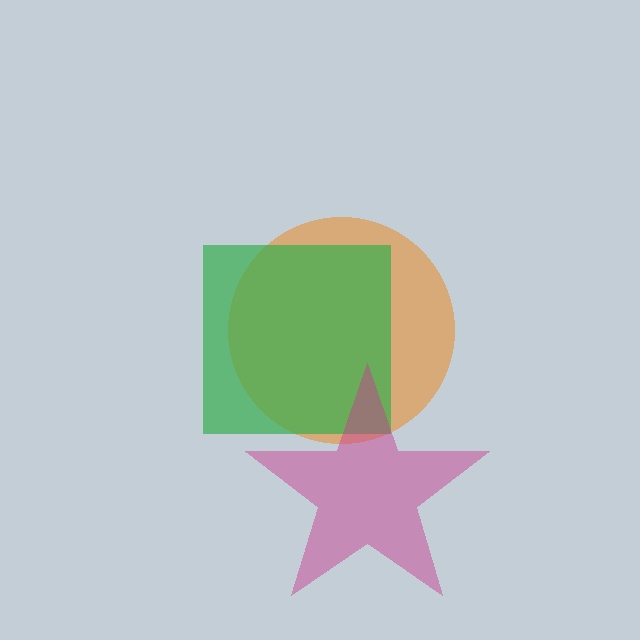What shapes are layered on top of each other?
The layered shapes are: an orange circle, a green square, a magenta star.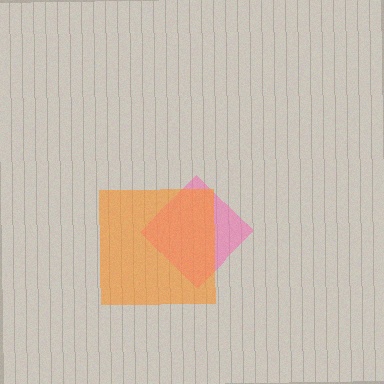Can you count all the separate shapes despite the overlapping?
Yes, there are 2 separate shapes.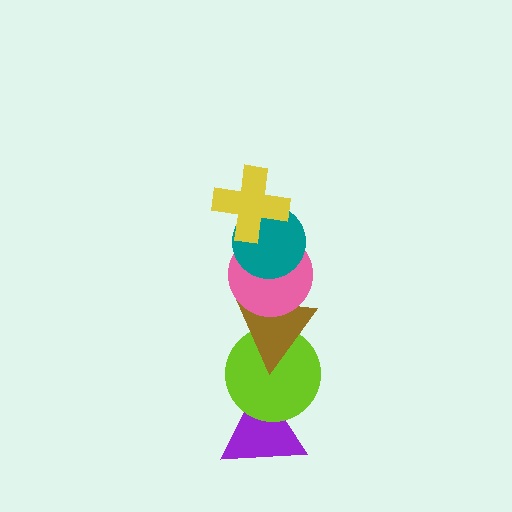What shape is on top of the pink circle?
The teal circle is on top of the pink circle.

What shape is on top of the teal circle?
The yellow cross is on top of the teal circle.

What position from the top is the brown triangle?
The brown triangle is 4th from the top.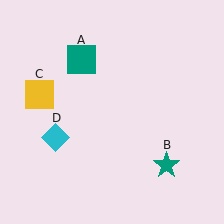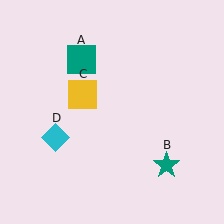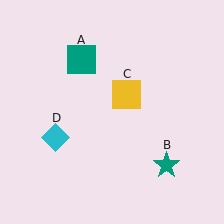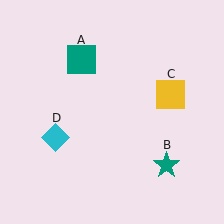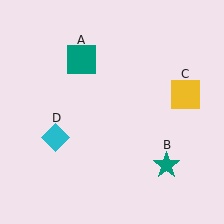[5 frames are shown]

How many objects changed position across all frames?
1 object changed position: yellow square (object C).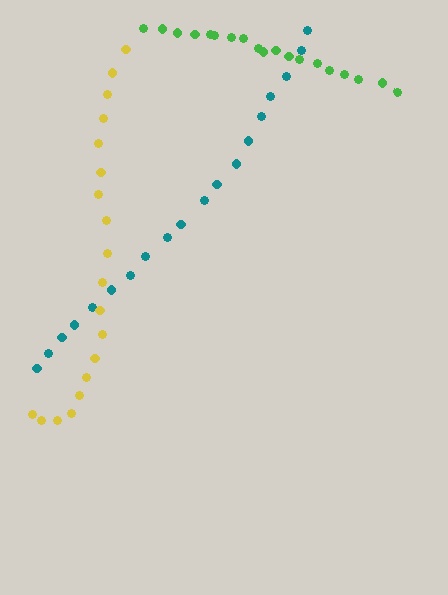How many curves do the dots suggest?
There are 3 distinct paths.